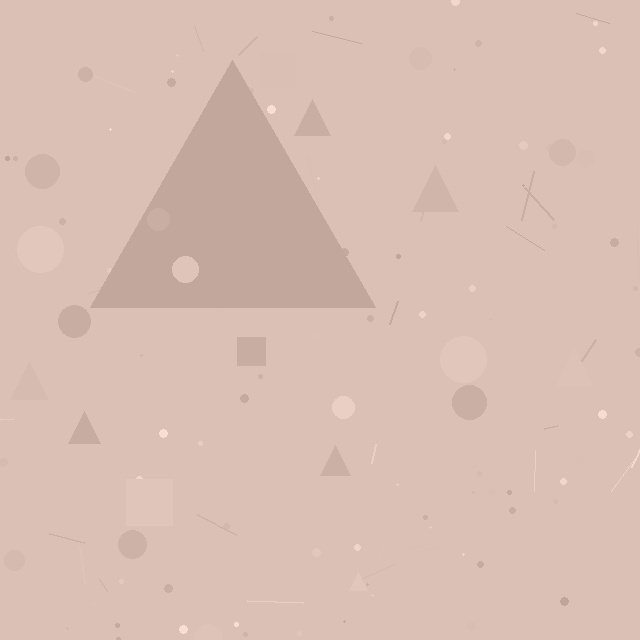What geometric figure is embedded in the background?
A triangle is embedded in the background.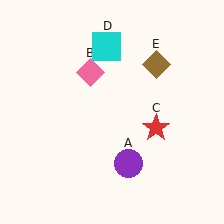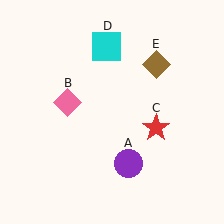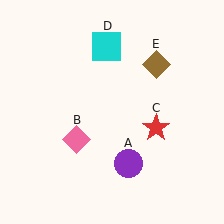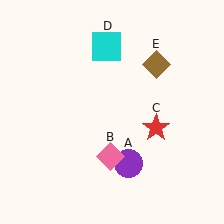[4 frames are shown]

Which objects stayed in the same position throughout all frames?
Purple circle (object A) and red star (object C) and cyan square (object D) and brown diamond (object E) remained stationary.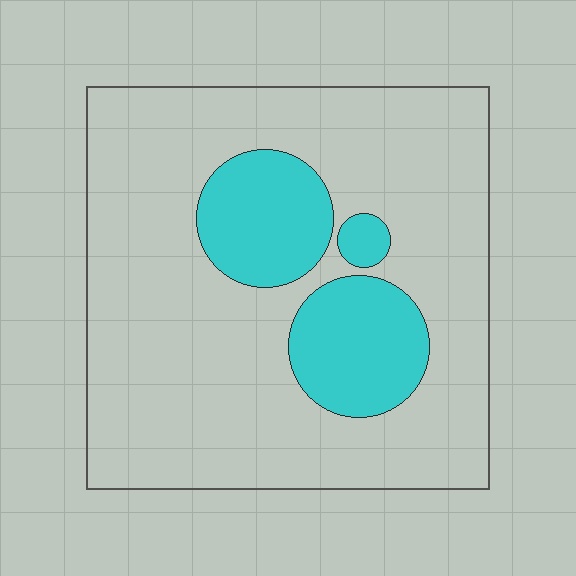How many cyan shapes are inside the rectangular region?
3.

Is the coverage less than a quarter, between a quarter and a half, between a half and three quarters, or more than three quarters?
Less than a quarter.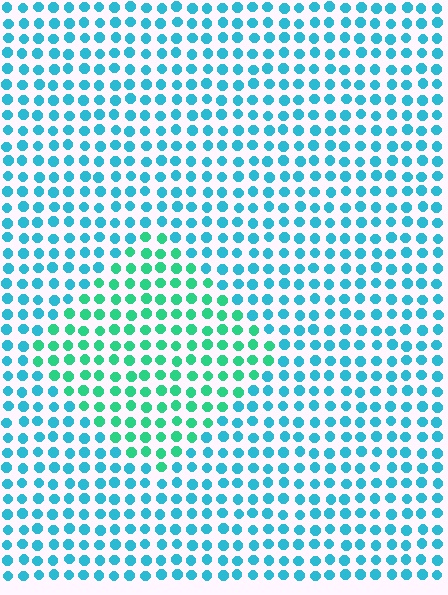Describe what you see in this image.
The image is filled with small cyan elements in a uniform arrangement. A diamond-shaped region is visible where the elements are tinted to a slightly different hue, forming a subtle color boundary.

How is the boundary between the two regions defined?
The boundary is defined purely by a slight shift in hue (about 37 degrees). Spacing, size, and orientation are identical on both sides.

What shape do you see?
I see a diamond.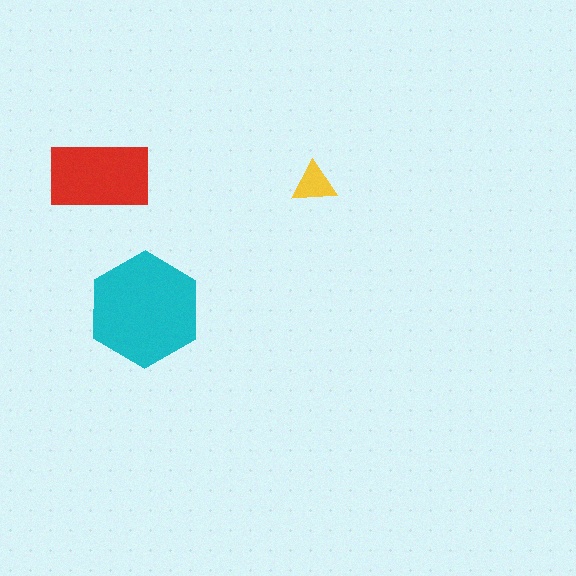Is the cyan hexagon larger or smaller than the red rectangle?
Larger.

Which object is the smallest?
The yellow triangle.